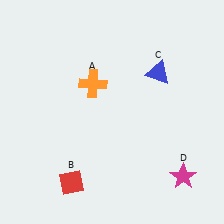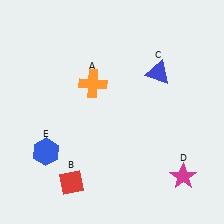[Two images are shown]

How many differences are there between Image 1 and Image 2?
There is 1 difference between the two images.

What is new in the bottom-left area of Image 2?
A blue hexagon (E) was added in the bottom-left area of Image 2.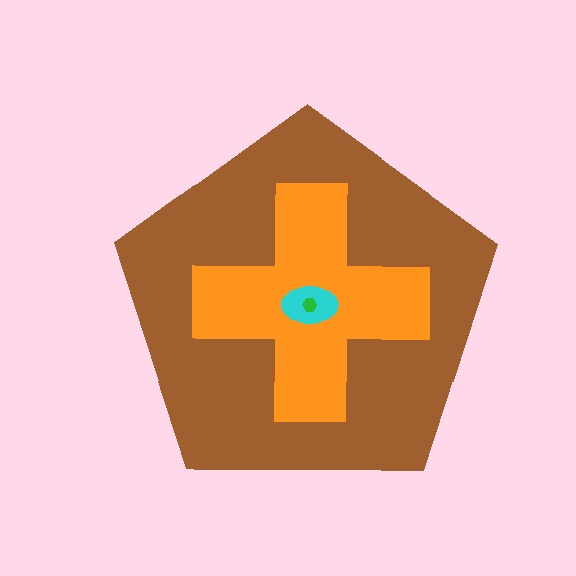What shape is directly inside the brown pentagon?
The orange cross.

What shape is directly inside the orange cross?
The cyan ellipse.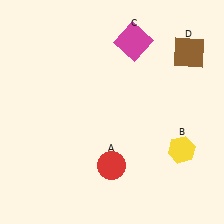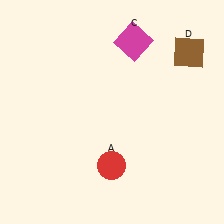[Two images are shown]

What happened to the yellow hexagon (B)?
The yellow hexagon (B) was removed in Image 2. It was in the bottom-right area of Image 1.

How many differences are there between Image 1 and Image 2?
There is 1 difference between the two images.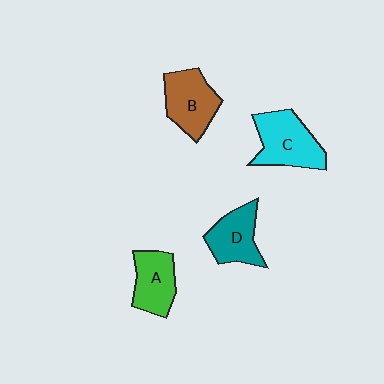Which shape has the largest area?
Shape C (cyan).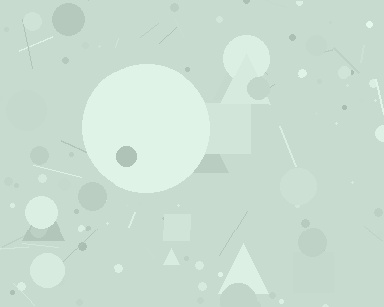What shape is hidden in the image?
A circle is hidden in the image.